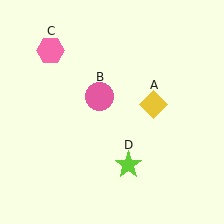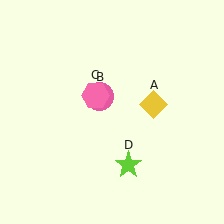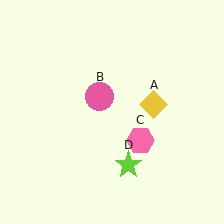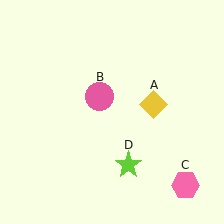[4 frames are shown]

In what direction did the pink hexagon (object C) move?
The pink hexagon (object C) moved down and to the right.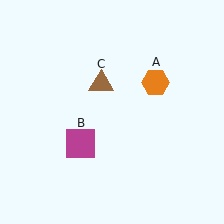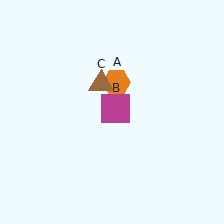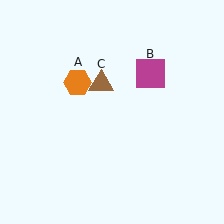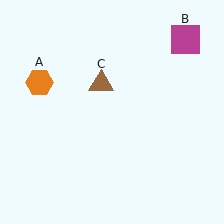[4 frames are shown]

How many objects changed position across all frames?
2 objects changed position: orange hexagon (object A), magenta square (object B).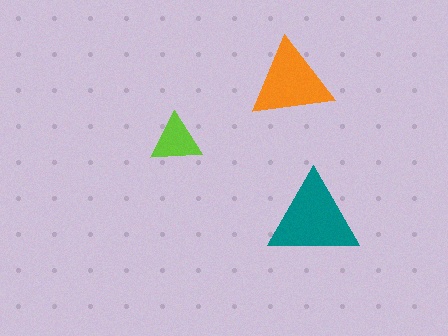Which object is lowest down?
The teal triangle is bottommost.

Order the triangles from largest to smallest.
the teal one, the orange one, the lime one.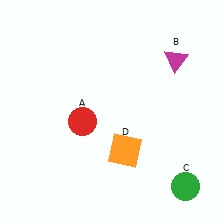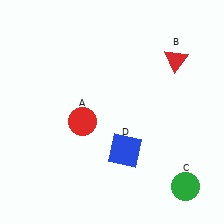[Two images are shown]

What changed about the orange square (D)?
In Image 1, D is orange. In Image 2, it changed to blue.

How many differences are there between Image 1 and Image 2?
There are 2 differences between the two images.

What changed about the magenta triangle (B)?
In Image 1, B is magenta. In Image 2, it changed to red.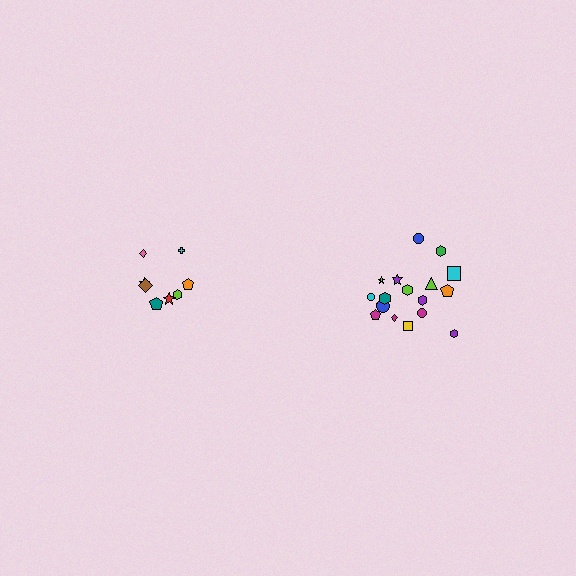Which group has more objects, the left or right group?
The right group.